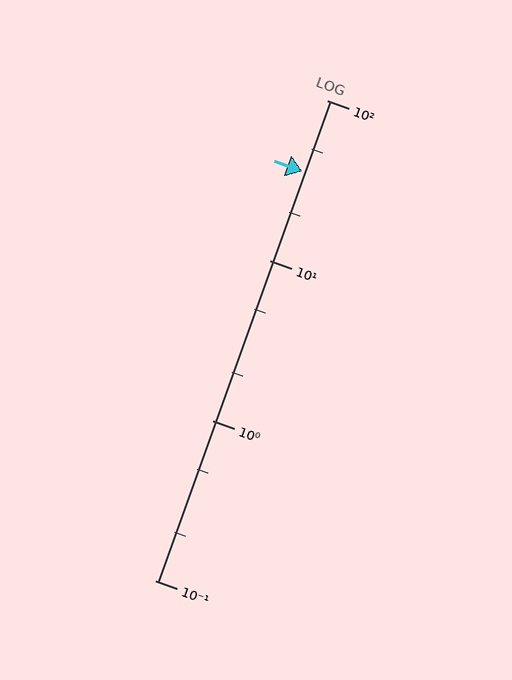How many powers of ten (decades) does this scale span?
The scale spans 3 decades, from 0.1 to 100.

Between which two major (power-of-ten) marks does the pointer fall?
The pointer is between 10 and 100.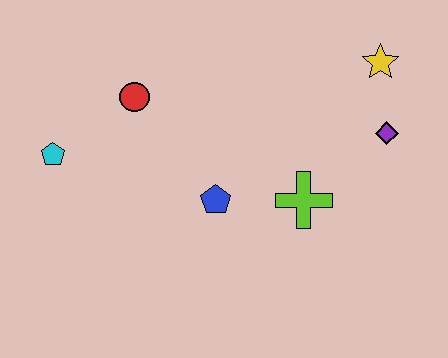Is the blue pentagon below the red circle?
Yes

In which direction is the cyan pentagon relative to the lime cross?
The cyan pentagon is to the left of the lime cross.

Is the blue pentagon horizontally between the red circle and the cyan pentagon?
No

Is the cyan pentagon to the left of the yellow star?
Yes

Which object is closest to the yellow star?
The purple diamond is closest to the yellow star.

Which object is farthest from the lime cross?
The cyan pentagon is farthest from the lime cross.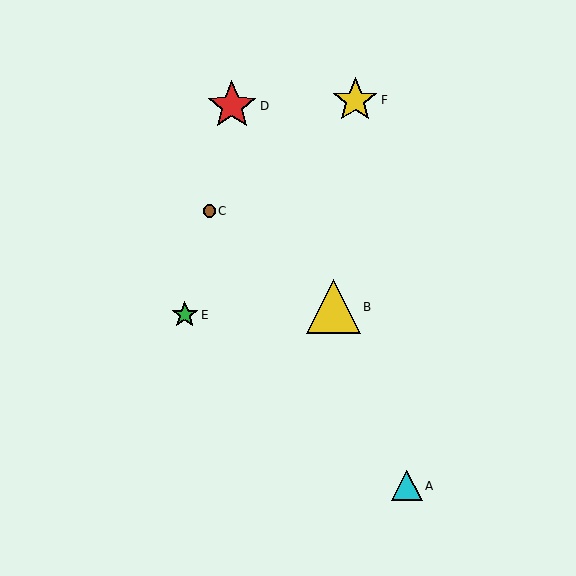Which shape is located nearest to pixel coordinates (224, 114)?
The red star (labeled D) at (232, 106) is nearest to that location.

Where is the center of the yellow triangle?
The center of the yellow triangle is at (333, 307).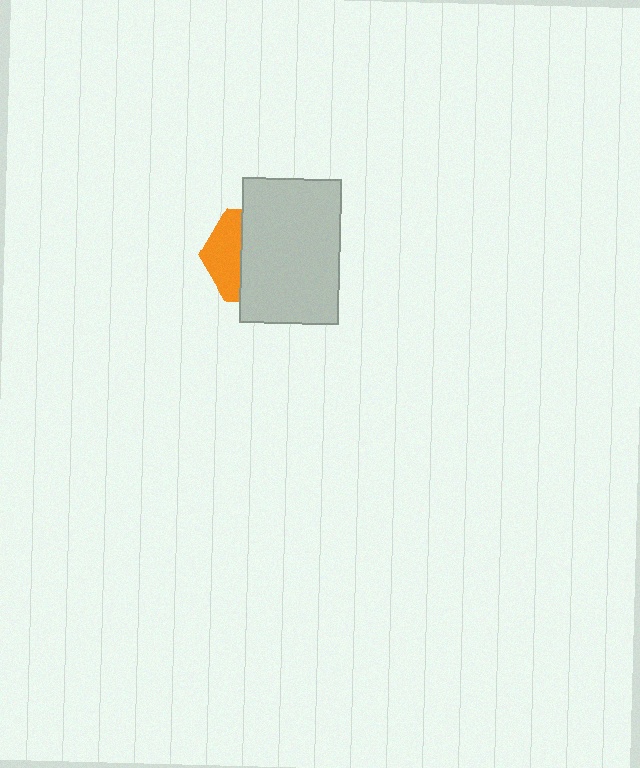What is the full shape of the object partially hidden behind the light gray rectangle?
The partially hidden object is an orange hexagon.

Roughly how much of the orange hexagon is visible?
A small part of it is visible (roughly 36%).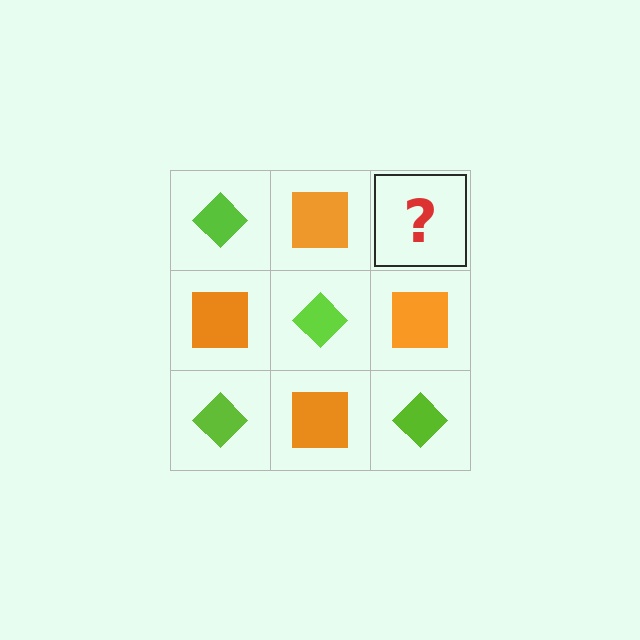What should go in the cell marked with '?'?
The missing cell should contain a lime diamond.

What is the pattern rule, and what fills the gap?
The rule is that it alternates lime diamond and orange square in a checkerboard pattern. The gap should be filled with a lime diamond.